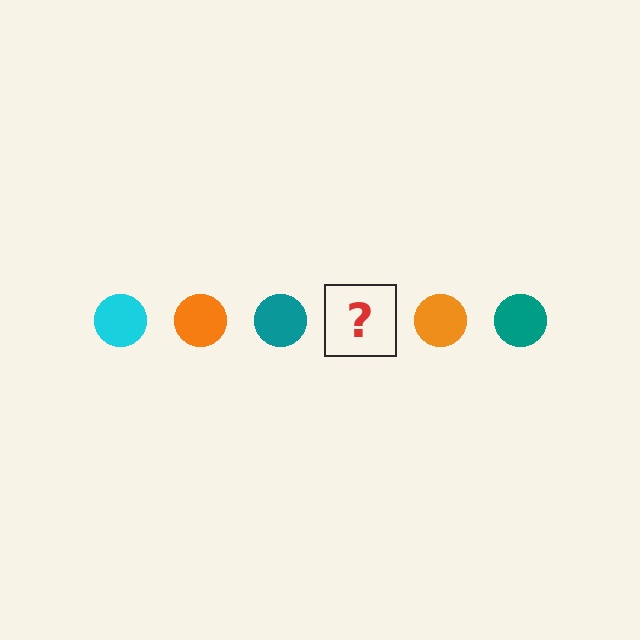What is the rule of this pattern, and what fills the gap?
The rule is that the pattern cycles through cyan, orange, teal circles. The gap should be filled with a cyan circle.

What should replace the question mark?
The question mark should be replaced with a cyan circle.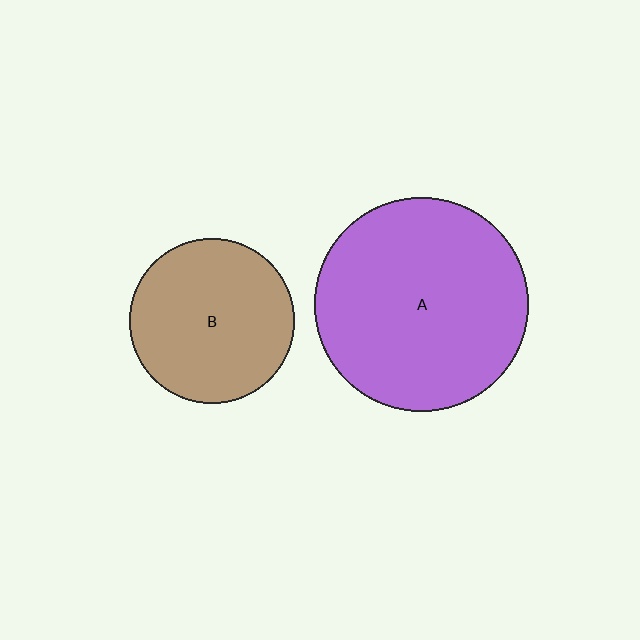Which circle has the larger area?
Circle A (purple).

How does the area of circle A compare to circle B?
Approximately 1.7 times.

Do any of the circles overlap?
No, none of the circles overlap.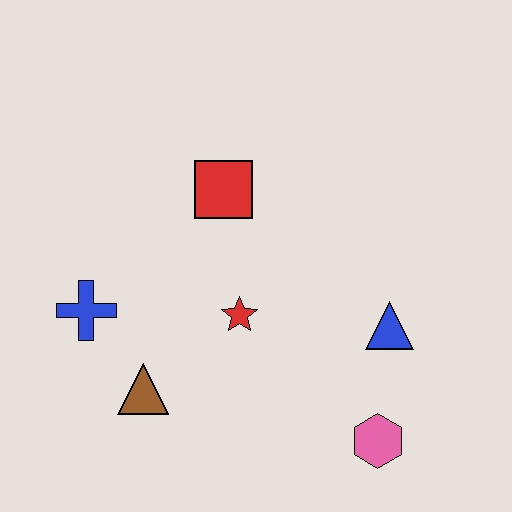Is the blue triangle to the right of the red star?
Yes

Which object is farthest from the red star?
The pink hexagon is farthest from the red star.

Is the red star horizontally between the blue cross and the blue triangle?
Yes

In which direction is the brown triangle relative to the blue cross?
The brown triangle is below the blue cross.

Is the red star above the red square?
No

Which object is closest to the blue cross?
The brown triangle is closest to the blue cross.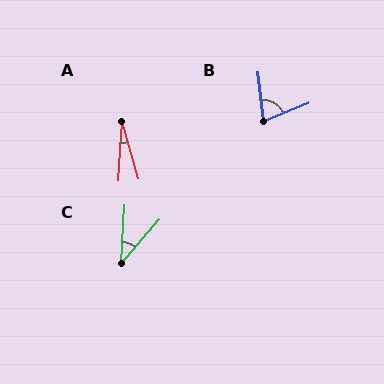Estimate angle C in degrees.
Approximately 37 degrees.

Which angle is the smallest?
A, at approximately 19 degrees.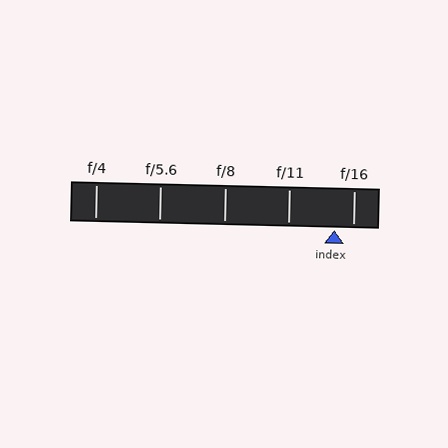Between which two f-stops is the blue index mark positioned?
The index mark is between f/11 and f/16.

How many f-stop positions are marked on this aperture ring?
There are 5 f-stop positions marked.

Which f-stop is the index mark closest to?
The index mark is closest to f/16.